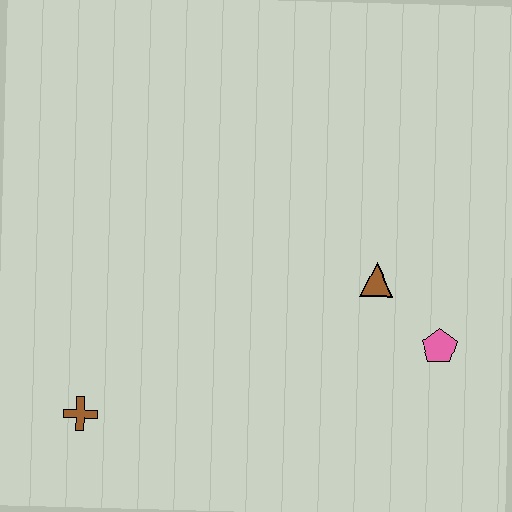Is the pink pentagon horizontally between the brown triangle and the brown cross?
No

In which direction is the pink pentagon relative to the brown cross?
The pink pentagon is to the right of the brown cross.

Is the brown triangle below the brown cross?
No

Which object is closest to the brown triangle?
The pink pentagon is closest to the brown triangle.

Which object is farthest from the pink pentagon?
The brown cross is farthest from the pink pentagon.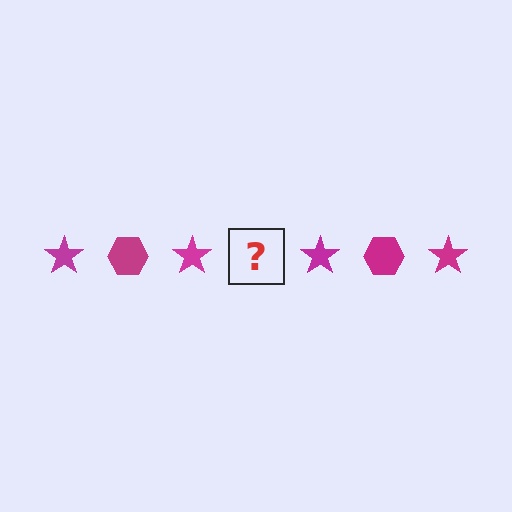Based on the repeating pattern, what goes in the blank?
The blank should be a magenta hexagon.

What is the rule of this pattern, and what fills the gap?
The rule is that the pattern cycles through star, hexagon shapes in magenta. The gap should be filled with a magenta hexagon.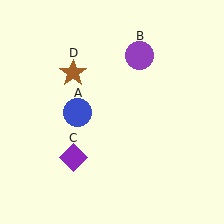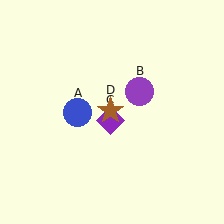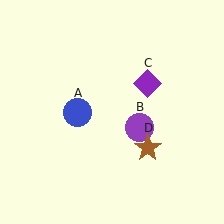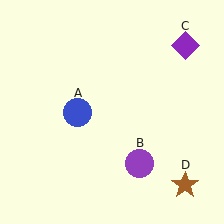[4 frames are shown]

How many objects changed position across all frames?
3 objects changed position: purple circle (object B), purple diamond (object C), brown star (object D).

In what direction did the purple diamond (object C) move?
The purple diamond (object C) moved up and to the right.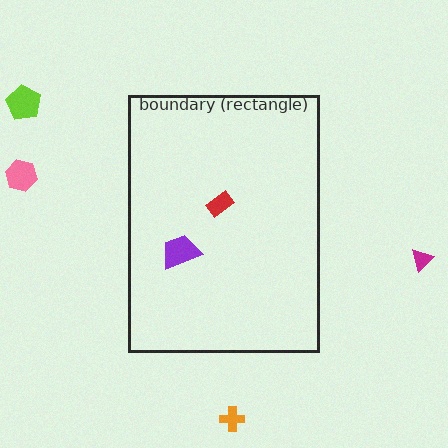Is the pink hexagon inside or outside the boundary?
Outside.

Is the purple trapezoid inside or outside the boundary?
Inside.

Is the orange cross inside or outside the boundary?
Outside.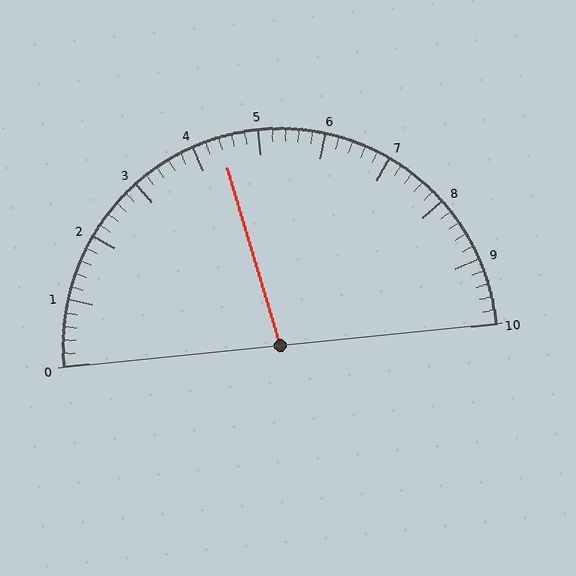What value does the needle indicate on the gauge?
The needle indicates approximately 4.4.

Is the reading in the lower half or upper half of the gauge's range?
The reading is in the lower half of the range (0 to 10).